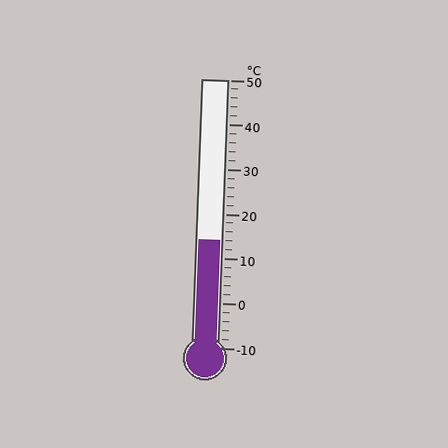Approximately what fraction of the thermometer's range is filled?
The thermometer is filled to approximately 40% of its range.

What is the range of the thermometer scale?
The thermometer scale ranges from -10°C to 50°C.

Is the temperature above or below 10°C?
The temperature is above 10°C.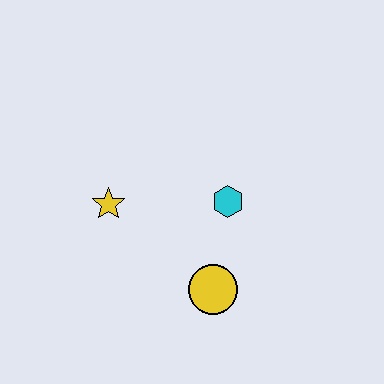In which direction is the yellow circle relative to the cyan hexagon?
The yellow circle is below the cyan hexagon.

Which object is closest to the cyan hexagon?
The yellow circle is closest to the cyan hexagon.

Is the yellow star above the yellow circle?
Yes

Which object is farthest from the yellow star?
The yellow circle is farthest from the yellow star.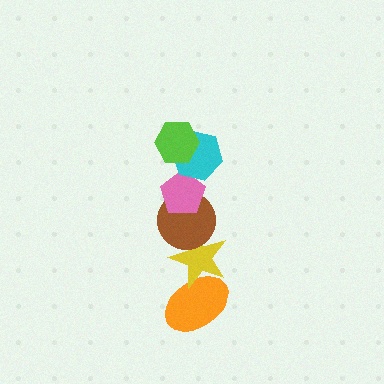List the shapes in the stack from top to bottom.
From top to bottom: the lime hexagon, the cyan hexagon, the pink pentagon, the brown circle, the yellow star, the orange ellipse.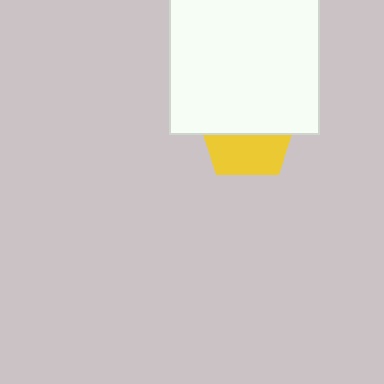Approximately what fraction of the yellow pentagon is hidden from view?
Roughly 55% of the yellow pentagon is hidden behind the white rectangle.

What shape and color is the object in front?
The object in front is a white rectangle.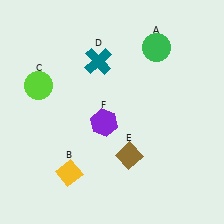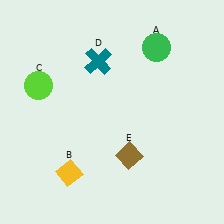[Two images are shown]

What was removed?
The purple hexagon (F) was removed in Image 2.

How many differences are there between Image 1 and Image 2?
There is 1 difference between the two images.